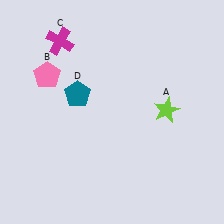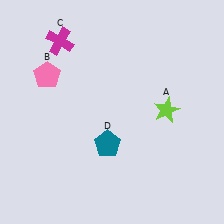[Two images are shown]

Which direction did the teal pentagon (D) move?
The teal pentagon (D) moved down.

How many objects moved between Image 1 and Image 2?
1 object moved between the two images.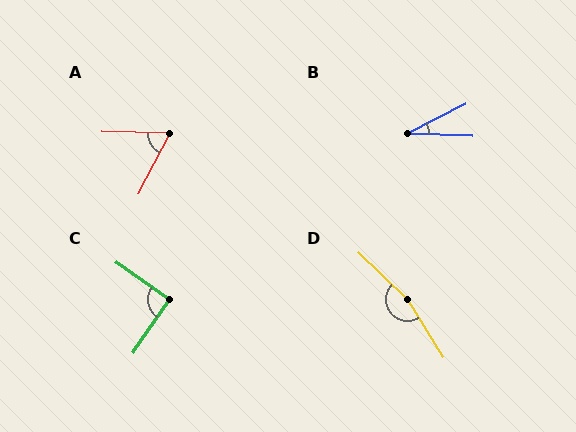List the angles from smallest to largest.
B (29°), A (63°), C (90°), D (166°).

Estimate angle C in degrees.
Approximately 90 degrees.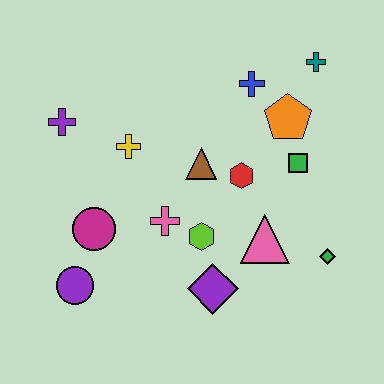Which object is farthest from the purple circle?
The teal cross is farthest from the purple circle.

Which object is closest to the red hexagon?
The brown triangle is closest to the red hexagon.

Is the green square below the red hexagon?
No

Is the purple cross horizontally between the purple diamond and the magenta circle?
No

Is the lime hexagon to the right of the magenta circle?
Yes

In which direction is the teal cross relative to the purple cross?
The teal cross is to the right of the purple cross.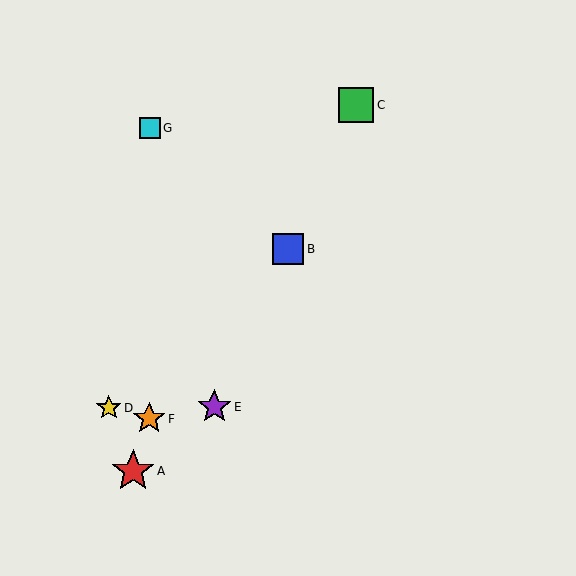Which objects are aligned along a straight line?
Objects B, C, E are aligned along a straight line.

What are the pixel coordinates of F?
Object F is at (149, 419).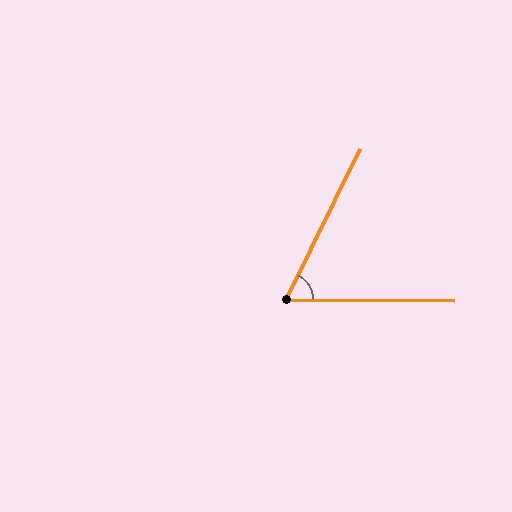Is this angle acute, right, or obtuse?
It is acute.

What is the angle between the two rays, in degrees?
Approximately 64 degrees.